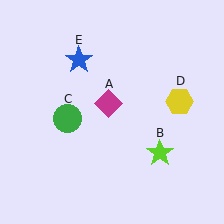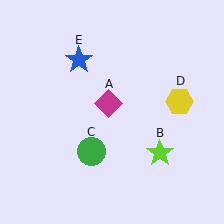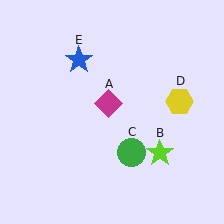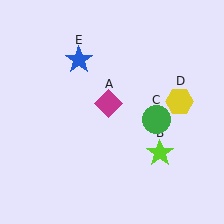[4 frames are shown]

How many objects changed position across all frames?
1 object changed position: green circle (object C).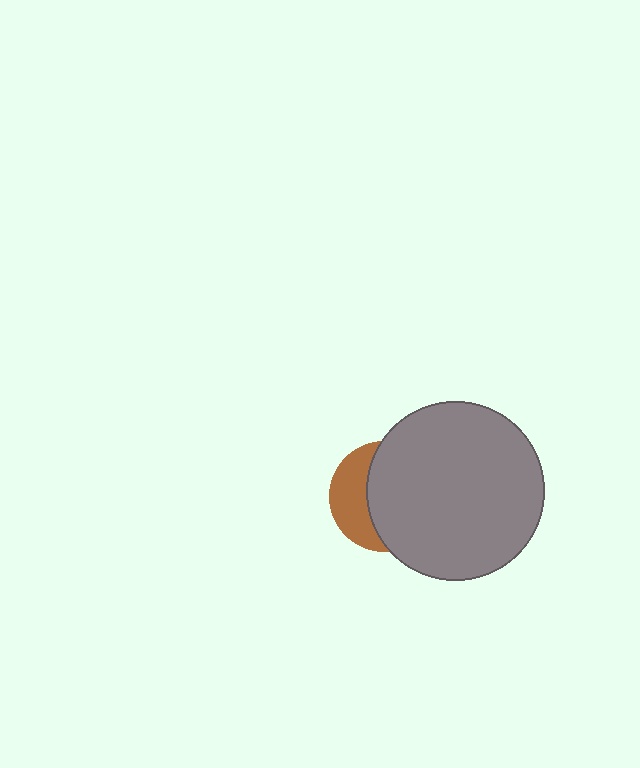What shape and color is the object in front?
The object in front is a gray circle.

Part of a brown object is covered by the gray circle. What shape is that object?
It is a circle.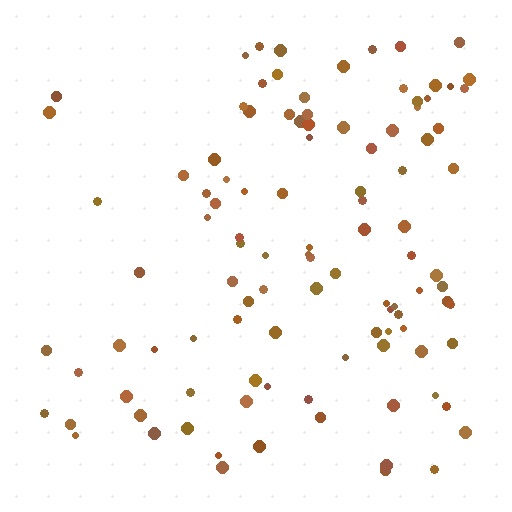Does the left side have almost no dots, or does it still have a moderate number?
Still a moderate number, just noticeably fewer than the right.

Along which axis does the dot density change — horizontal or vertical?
Horizontal.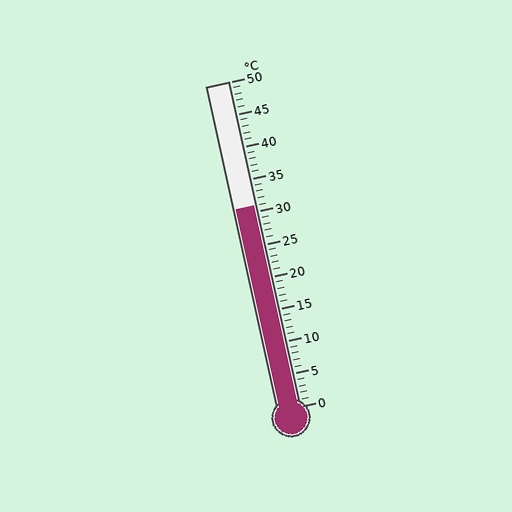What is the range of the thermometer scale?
The thermometer scale ranges from 0°C to 50°C.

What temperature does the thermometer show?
The thermometer shows approximately 31°C.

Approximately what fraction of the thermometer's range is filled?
The thermometer is filled to approximately 60% of its range.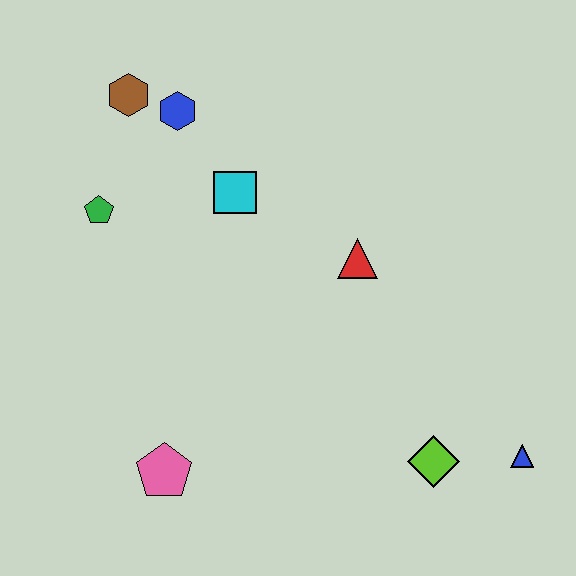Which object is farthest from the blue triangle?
The brown hexagon is farthest from the blue triangle.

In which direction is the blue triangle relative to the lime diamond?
The blue triangle is to the right of the lime diamond.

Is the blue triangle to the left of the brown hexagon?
No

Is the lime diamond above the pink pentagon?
Yes